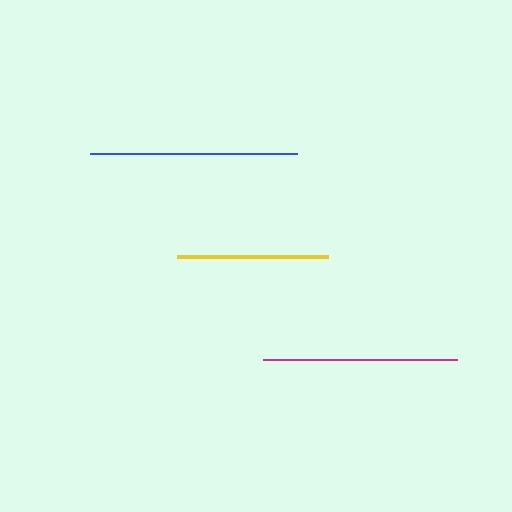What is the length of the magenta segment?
The magenta segment is approximately 194 pixels long.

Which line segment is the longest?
The blue line is the longest at approximately 207 pixels.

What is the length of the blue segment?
The blue segment is approximately 207 pixels long.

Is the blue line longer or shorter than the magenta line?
The blue line is longer than the magenta line.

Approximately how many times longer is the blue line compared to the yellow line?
The blue line is approximately 1.4 times the length of the yellow line.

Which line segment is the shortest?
The yellow line is the shortest at approximately 151 pixels.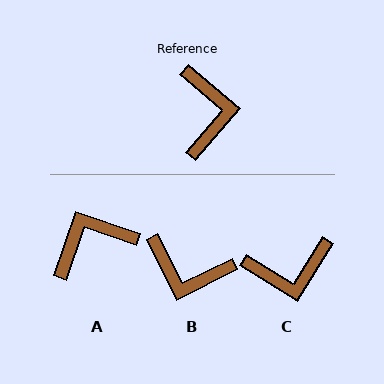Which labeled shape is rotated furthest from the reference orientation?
B, about 113 degrees away.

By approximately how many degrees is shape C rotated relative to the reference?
Approximately 82 degrees clockwise.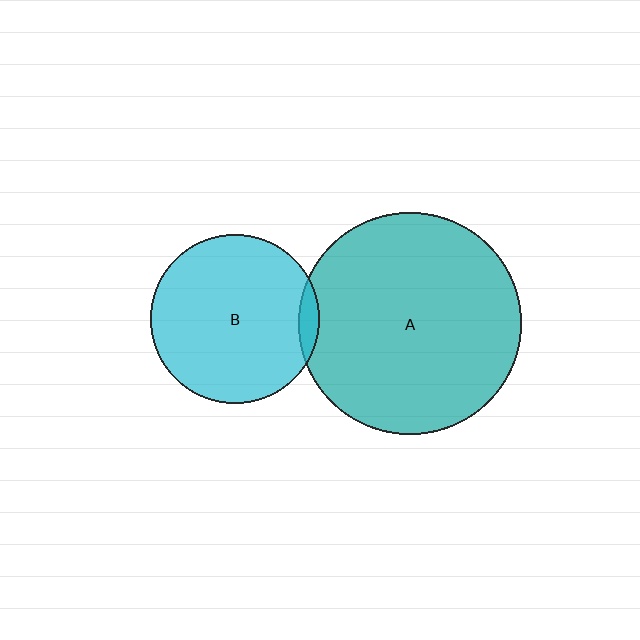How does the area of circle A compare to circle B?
Approximately 1.7 times.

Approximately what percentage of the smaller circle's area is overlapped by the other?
Approximately 5%.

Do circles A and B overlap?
Yes.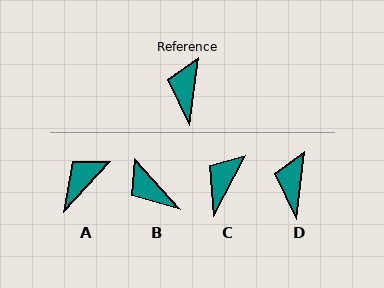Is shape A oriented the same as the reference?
No, it is off by about 35 degrees.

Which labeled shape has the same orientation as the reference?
D.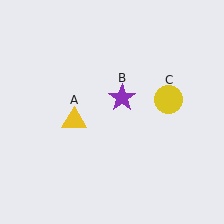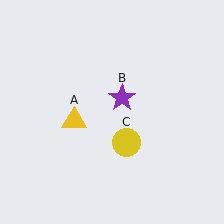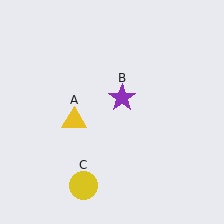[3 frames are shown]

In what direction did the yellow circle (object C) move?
The yellow circle (object C) moved down and to the left.